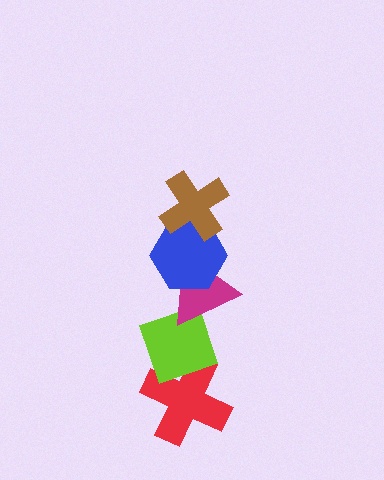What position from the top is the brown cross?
The brown cross is 1st from the top.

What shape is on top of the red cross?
The lime diamond is on top of the red cross.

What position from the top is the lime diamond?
The lime diamond is 4th from the top.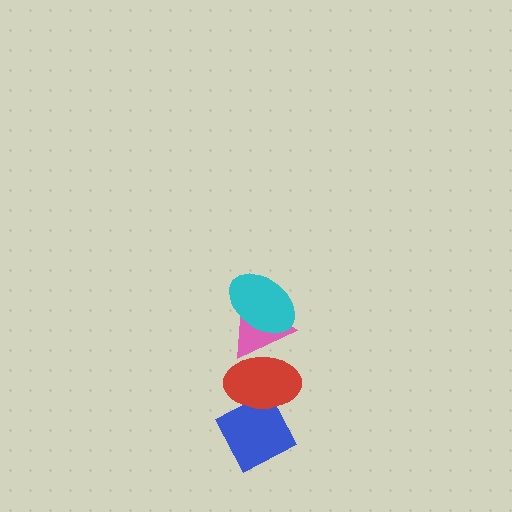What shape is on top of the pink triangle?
The cyan ellipse is on top of the pink triangle.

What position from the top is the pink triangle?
The pink triangle is 2nd from the top.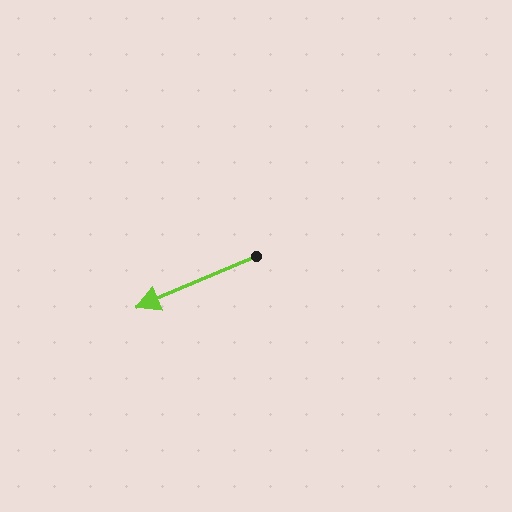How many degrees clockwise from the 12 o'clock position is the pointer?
Approximately 247 degrees.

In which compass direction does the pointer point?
Southwest.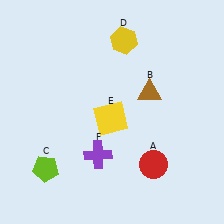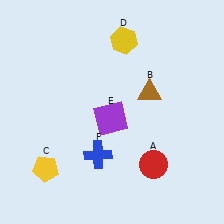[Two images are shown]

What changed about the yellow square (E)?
In Image 1, E is yellow. In Image 2, it changed to purple.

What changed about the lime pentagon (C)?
In Image 1, C is lime. In Image 2, it changed to yellow.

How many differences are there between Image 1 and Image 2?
There are 3 differences between the two images.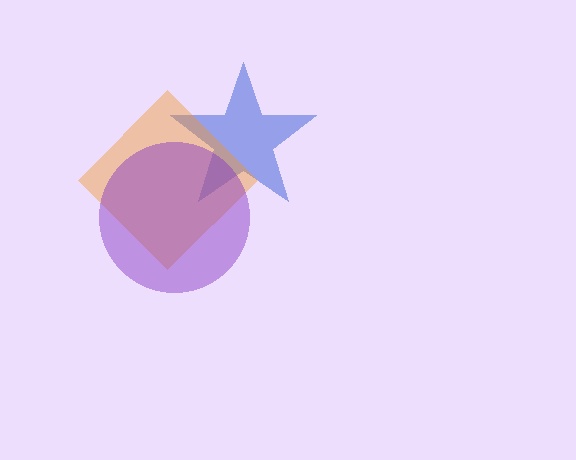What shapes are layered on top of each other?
The layered shapes are: a blue star, an orange diamond, a purple circle.